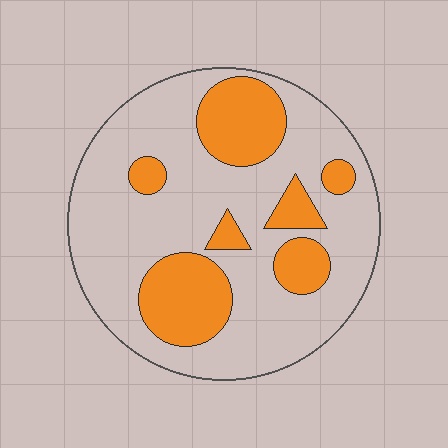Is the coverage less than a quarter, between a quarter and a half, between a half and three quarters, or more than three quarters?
Between a quarter and a half.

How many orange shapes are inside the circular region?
7.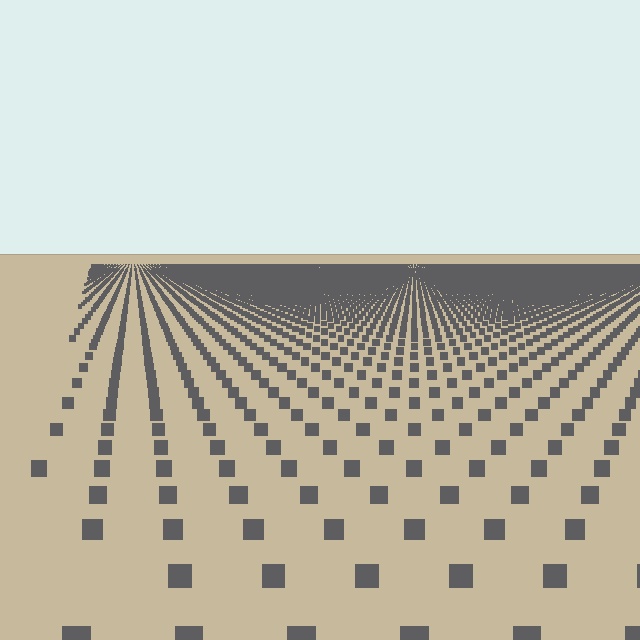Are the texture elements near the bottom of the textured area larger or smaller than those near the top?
Larger. Near the bottom, elements are closer to the viewer and appear at a bigger on-screen size.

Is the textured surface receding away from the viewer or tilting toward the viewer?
The surface is receding away from the viewer. Texture elements get smaller and denser toward the top.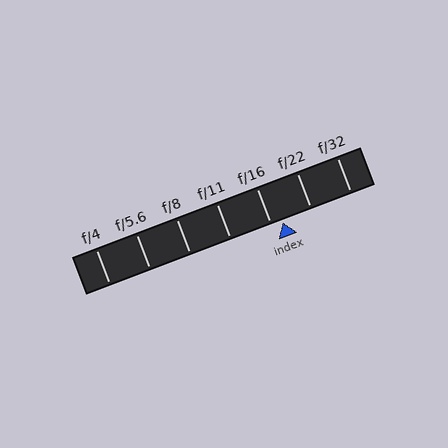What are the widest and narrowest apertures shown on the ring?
The widest aperture shown is f/4 and the narrowest is f/32.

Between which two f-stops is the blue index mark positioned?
The index mark is between f/16 and f/22.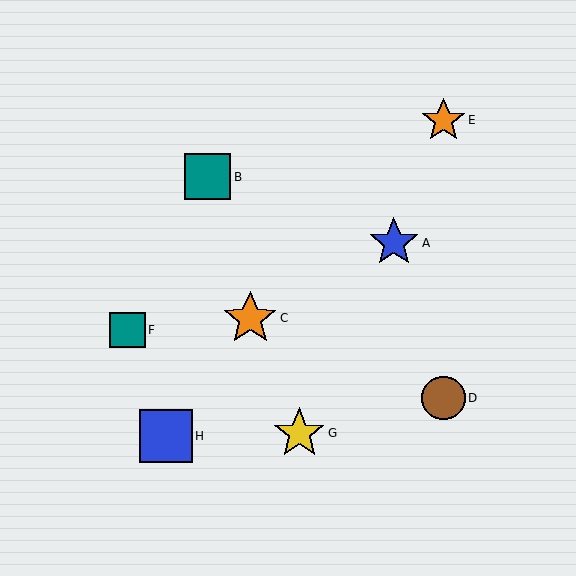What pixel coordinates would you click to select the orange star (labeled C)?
Click at (250, 318) to select the orange star C.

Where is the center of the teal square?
The center of the teal square is at (128, 330).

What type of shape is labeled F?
Shape F is a teal square.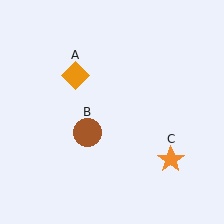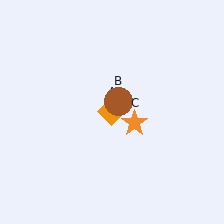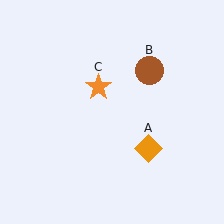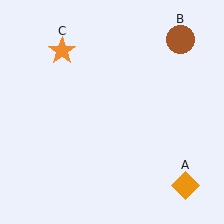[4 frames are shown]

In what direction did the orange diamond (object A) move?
The orange diamond (object A) moved down and to the right.